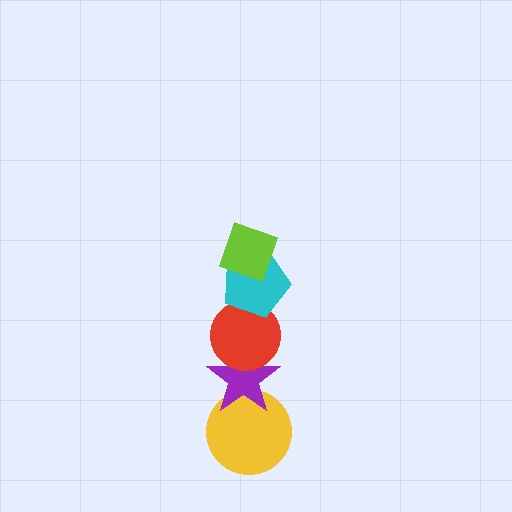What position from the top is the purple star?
The purple star is 4th from the top.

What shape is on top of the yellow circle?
The purple star is on top of the yellow circle.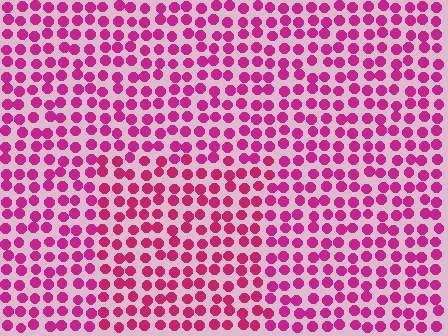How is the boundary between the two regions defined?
The boundary is defined purely by a slight shift in hue (about 13 degrees). Spacing, size, and orientation are identical on both sides.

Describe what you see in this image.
The image is filled with small magenta elements in a uniform arrangement. A rectangle-shaped region is visible where the elements are tinted to a slightly different hue, forming a subtle color boundary.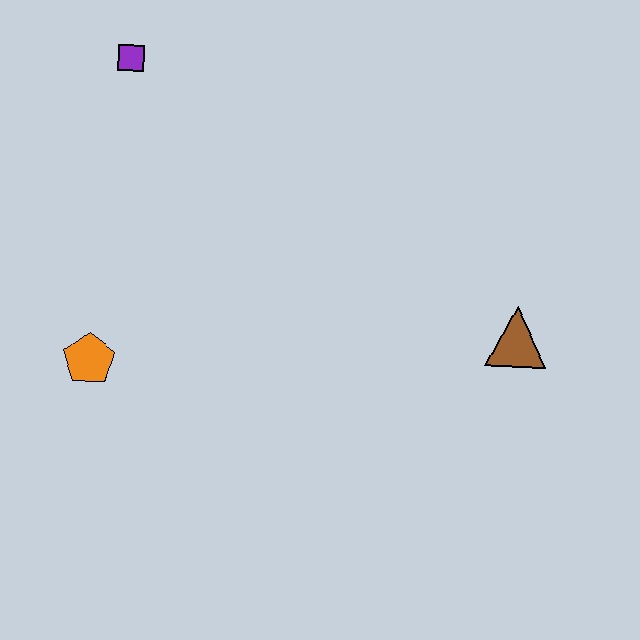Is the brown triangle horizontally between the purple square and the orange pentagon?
No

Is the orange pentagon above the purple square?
No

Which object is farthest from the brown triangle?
The purple square is farthest from the brown triangle.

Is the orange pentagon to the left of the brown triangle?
Yes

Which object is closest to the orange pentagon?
The purple square is closest to the orange pentagon.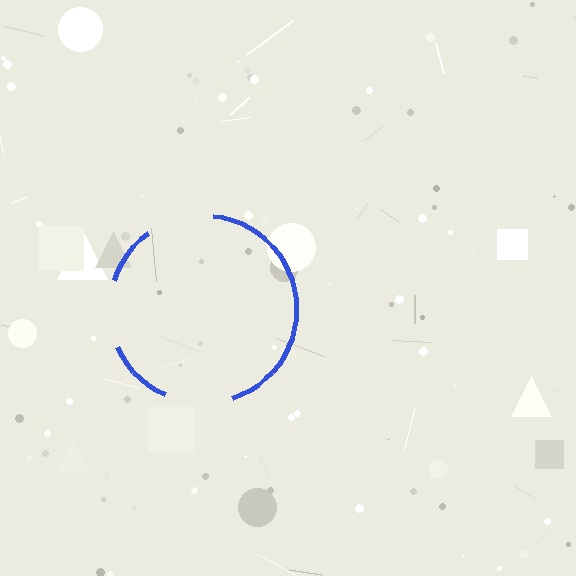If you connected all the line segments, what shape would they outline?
They would outline a circle.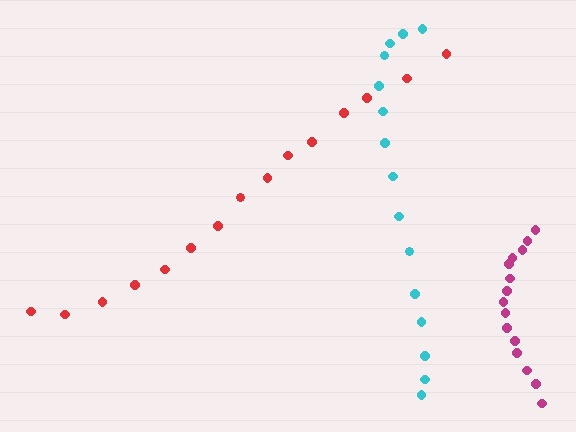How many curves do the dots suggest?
There are 3 distinct paths.